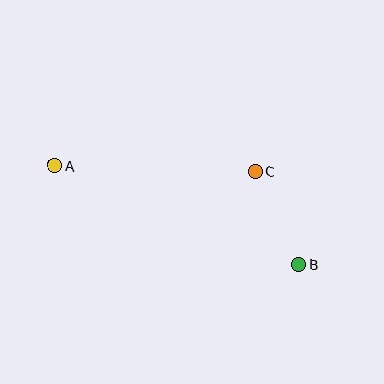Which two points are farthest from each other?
Points A and B are farthest from each other.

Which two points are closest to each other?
Points B and C are closest to each other.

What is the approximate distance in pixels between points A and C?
The distance between A and C is approximately 201 pixels.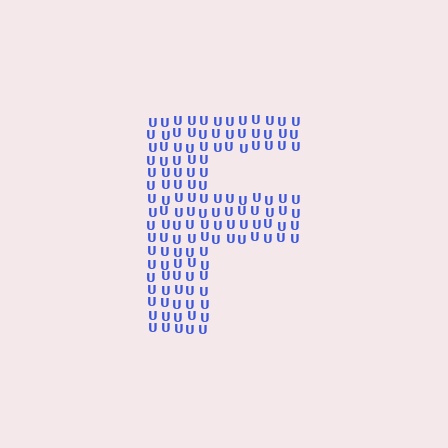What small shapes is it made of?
It is made of small letter U's.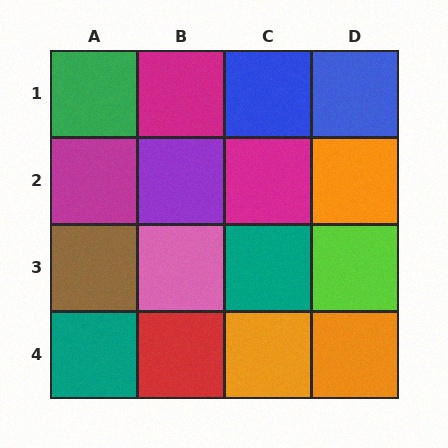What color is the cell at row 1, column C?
Blue.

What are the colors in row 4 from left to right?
Teal, red, orange, orange.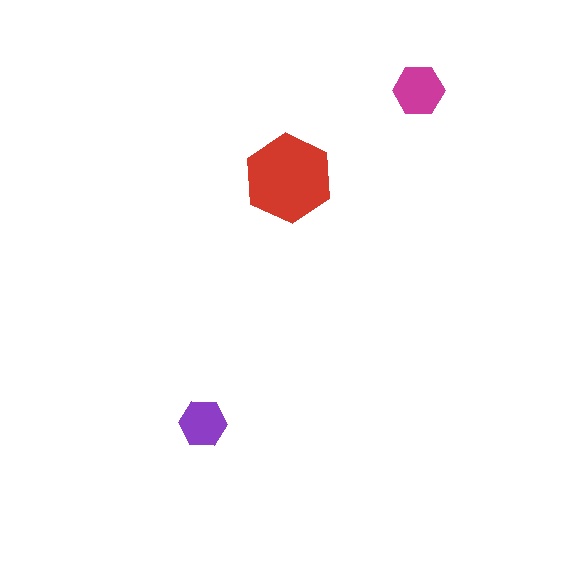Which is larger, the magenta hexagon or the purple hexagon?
The magenta one.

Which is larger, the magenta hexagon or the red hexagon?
The red one.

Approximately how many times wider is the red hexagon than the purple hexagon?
About 2 times wider.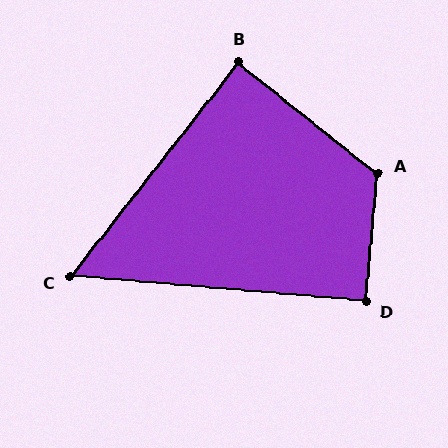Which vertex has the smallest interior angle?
C, at approximately 57 degrees.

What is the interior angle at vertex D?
Approximately 90 degrees (approximately right).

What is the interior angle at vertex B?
Approximately 90 degrees (approximately right).